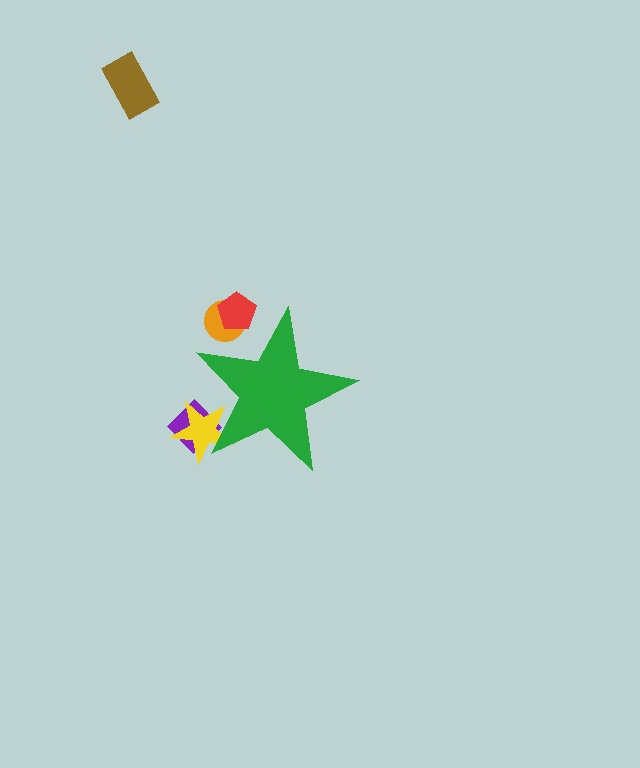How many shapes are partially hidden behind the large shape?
4 shapes are partially hidden.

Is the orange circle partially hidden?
Yes, the orange circle is partially hidden behind the green star.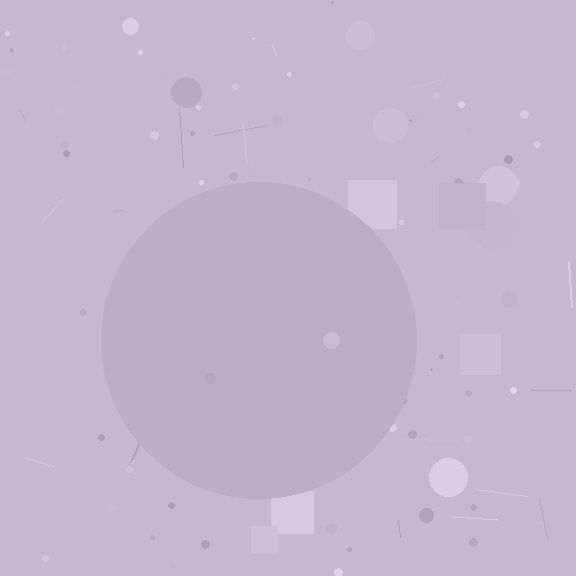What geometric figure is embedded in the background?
A circle is embedded in the background.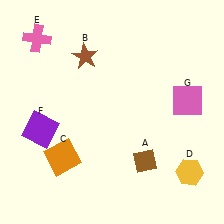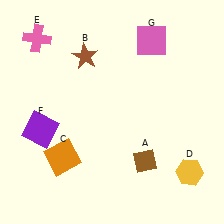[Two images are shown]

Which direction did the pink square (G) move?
The pink square (G) moved up.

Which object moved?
The pink square (G) moved up.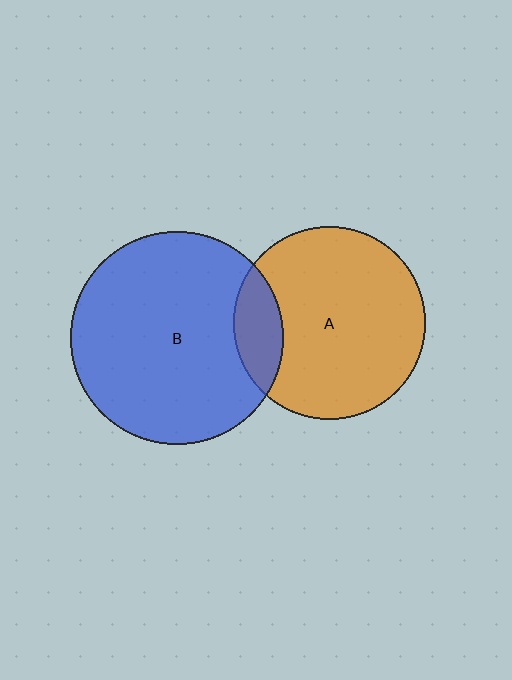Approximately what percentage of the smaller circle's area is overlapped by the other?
Approximately 15%.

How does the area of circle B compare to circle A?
Approximately 1.2 times.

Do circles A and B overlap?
Yes.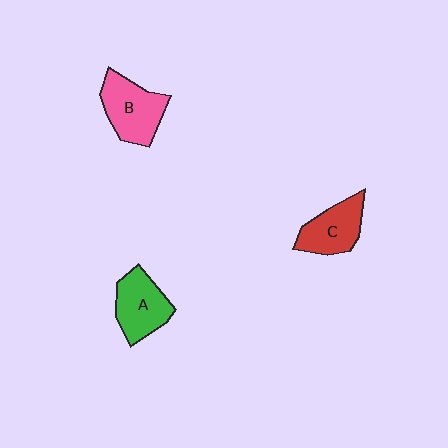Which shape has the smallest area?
Shape C (red).